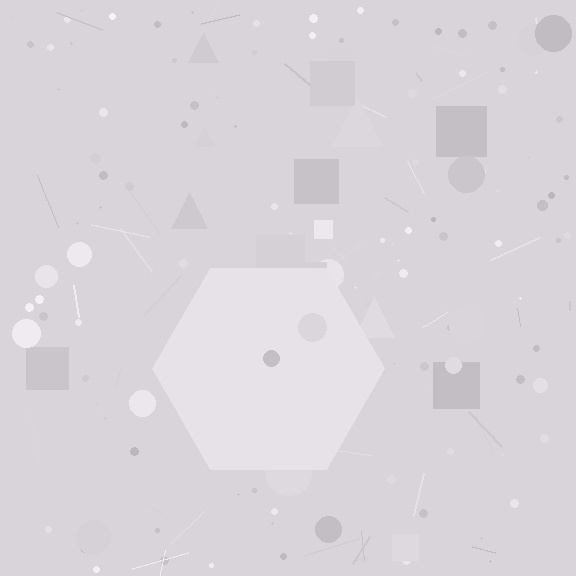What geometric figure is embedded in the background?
A hexagon is embedded in the background.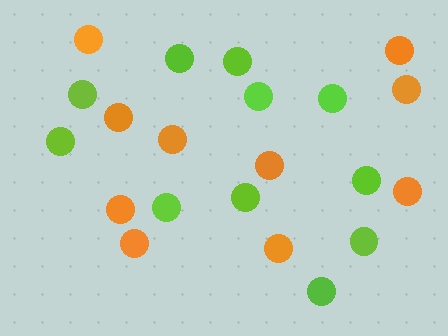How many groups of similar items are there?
There are 2 groups: one group of lime circles (11) and one group of orange circles (10).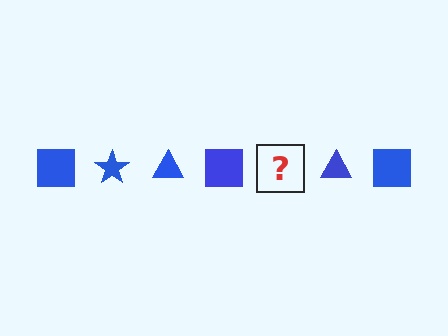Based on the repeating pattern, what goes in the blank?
The blank should be a blue star.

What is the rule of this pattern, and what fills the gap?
The rule is that the pattern cycles through square, star, triangle shapes in blue. The gap should be filled with a blue star.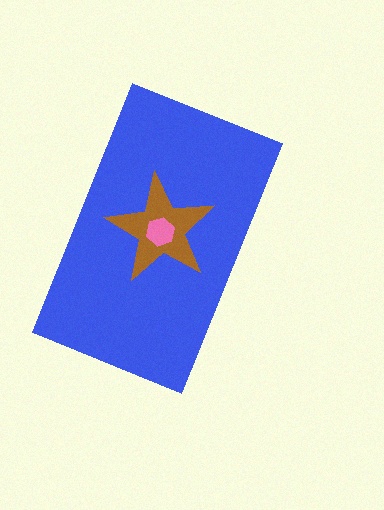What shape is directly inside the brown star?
The pink hexagon.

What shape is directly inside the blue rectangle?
The brown star.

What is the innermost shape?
The pink hexagon.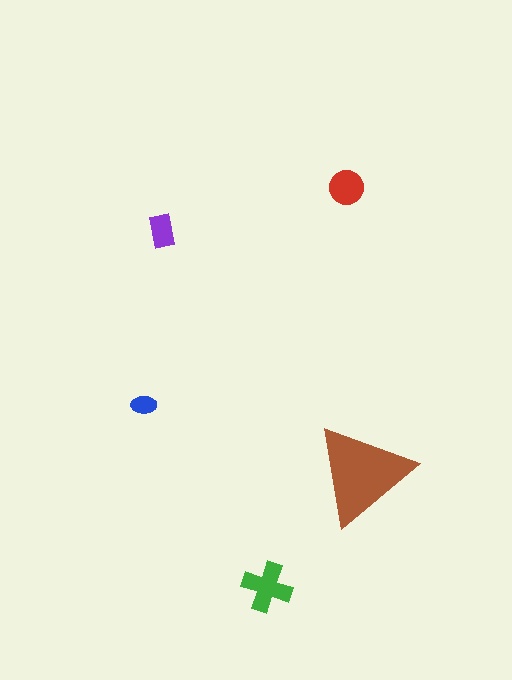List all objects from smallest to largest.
The blue ellipse, the purple rectangle, the red circle, the green cross, the brown triangle.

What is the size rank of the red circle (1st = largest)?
3rd.